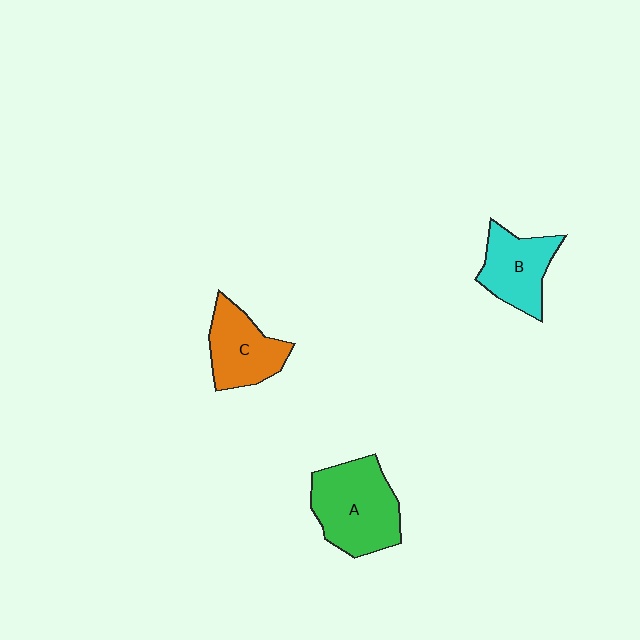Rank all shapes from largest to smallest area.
From largest to smallest: A (green), C (orange), B (cyan).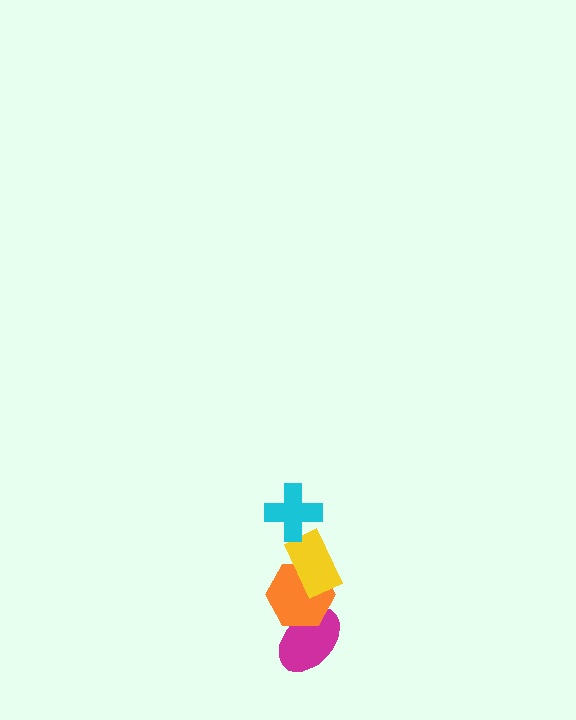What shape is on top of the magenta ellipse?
The orange hexagon is on top of the magenta ellipse.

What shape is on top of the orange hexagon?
The yellow rectangle is on top of the orange hexagon.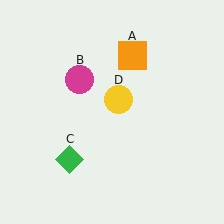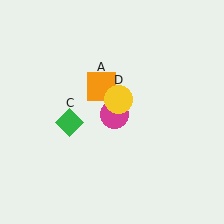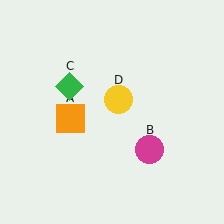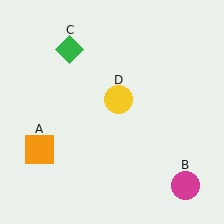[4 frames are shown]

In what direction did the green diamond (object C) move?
The green diamond (object C) moved up.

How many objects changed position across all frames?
3 objects changed position: orange square (object A), magenta circle (object B), green diamond (object C).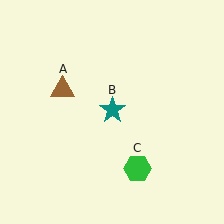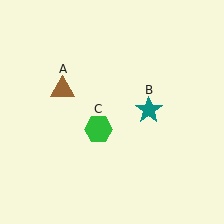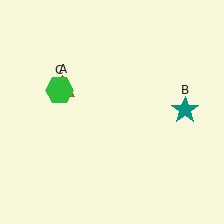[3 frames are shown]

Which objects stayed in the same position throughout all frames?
Brown triangle (object A) remained stationary.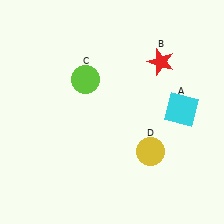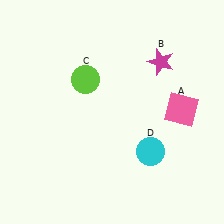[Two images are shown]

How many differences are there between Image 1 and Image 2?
There are 3 differences between the two images.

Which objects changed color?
A changed from cyan to pink. B changed from red to magenta. D changed from yellow to cyan.